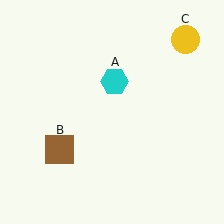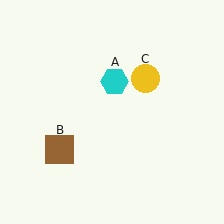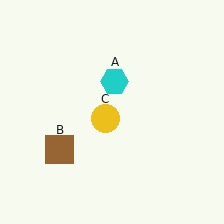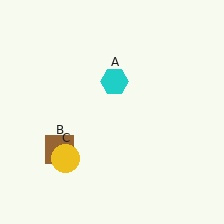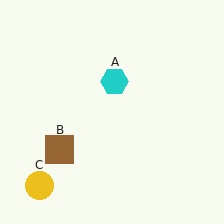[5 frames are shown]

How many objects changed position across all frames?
1 object changed position: yellow circle (object C).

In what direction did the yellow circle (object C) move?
The yellow circle (object C) moved down and to the left.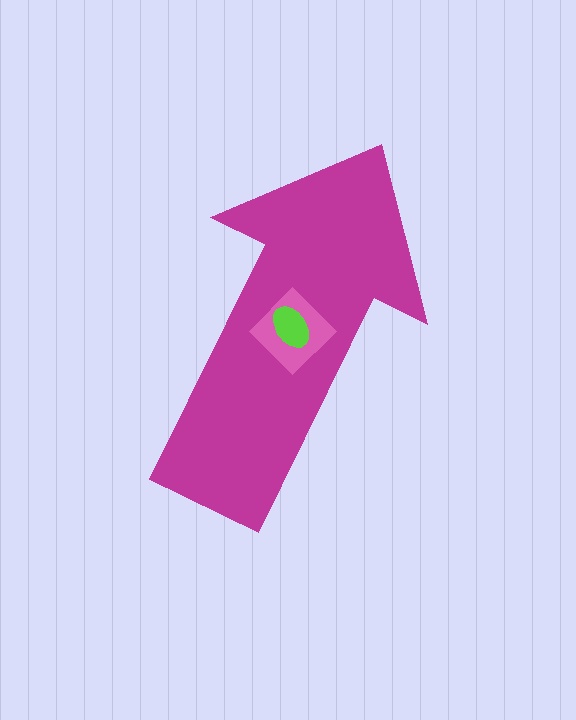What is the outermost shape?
The magenta arrow.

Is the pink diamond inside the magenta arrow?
Yes.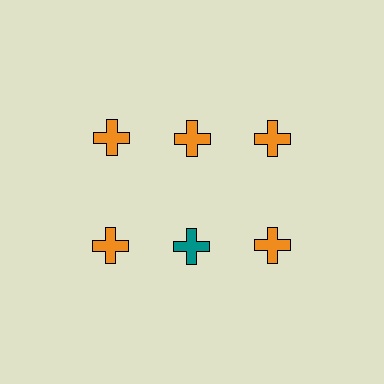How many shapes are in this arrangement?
There are 6 shapes arranged in a grid pattern.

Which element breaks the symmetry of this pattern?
The teal cross in the second row, second from left column breaks the symmetry. All other shapes are orange crosses.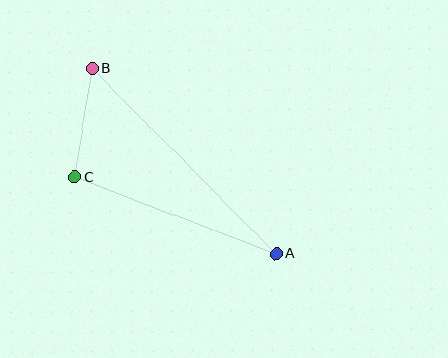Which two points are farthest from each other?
Points A and B are farthest from each other.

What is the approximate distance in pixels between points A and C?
The distance between A and C is approximately 215 pixels.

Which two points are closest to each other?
Points B and C are closest to each other.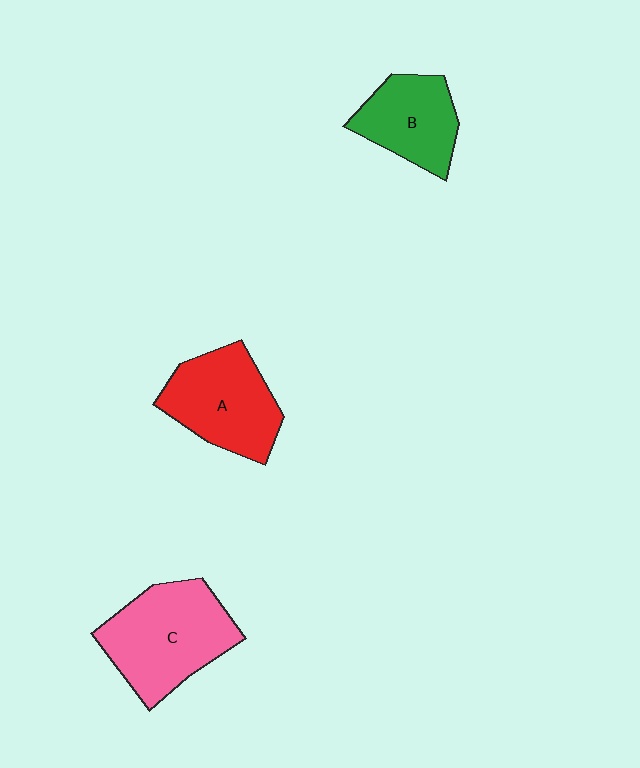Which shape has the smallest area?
Shape B (green).